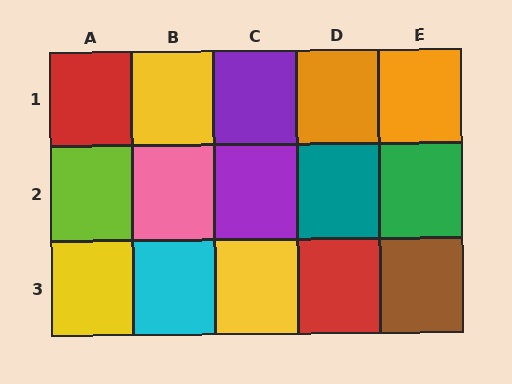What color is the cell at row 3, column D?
Red.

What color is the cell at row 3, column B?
Cyan.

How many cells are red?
2 cells are red.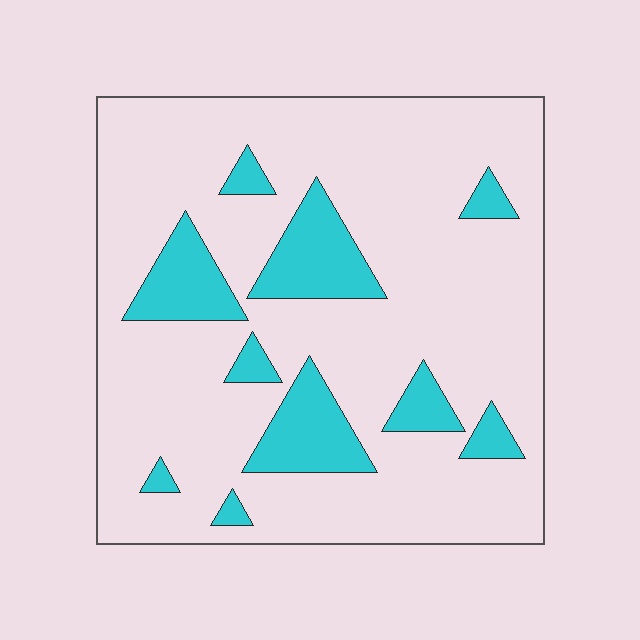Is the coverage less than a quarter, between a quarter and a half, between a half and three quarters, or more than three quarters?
Less than a quarter.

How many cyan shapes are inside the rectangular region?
10.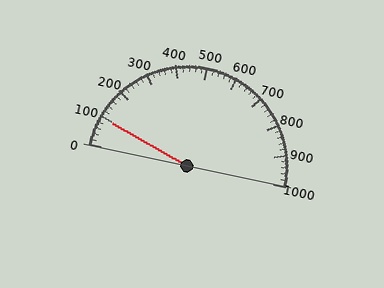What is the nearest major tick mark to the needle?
The nearest major tick mark is 100.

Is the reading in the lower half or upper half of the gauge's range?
The reading is in the lower half of the range (0 to 1000).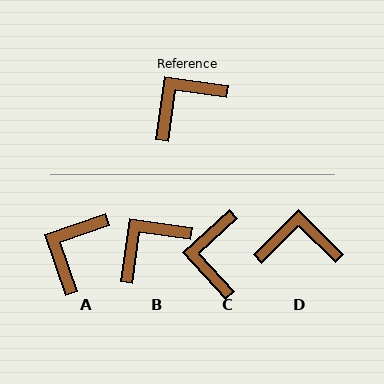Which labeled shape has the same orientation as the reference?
B.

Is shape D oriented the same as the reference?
No, it is off by about 37 degrees.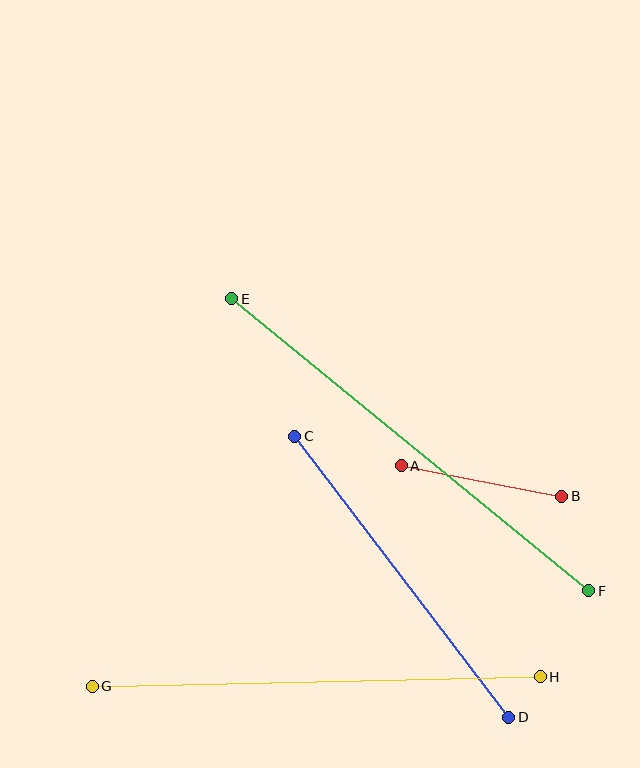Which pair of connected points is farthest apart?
Points E and F are farthest apart.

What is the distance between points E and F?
The distance is approximately 461 pixels.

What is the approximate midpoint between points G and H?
The midpoint is at approximately (316, 681) pixels.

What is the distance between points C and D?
The distance is approximately 353 pixels.